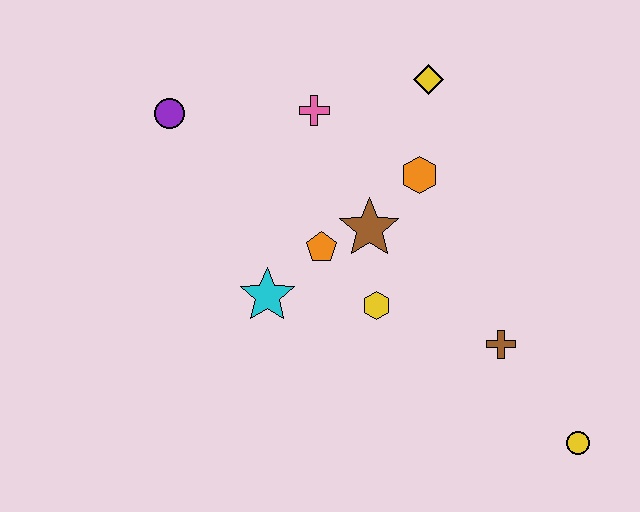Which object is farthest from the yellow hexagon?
The purple circle is farthest from the yellow hexagon.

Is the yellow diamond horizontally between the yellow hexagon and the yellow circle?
Yes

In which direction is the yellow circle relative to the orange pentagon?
The yellow circle is to the right of the orange pentagon.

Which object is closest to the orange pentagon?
The brown star is closest to the orange pentagon.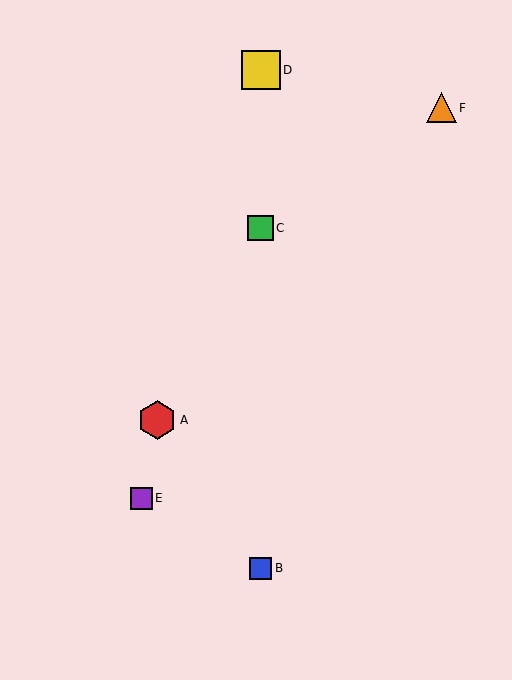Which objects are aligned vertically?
Objects B, C, D are aligned vertically.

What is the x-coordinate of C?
Object C is at x≈261.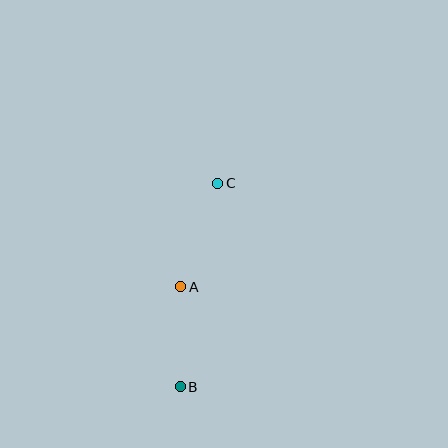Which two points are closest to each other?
Points A and B are closest to each other.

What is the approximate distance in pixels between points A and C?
The distance between A and C is approximately 110 pixels.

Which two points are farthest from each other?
Points B and C are farthest from each other.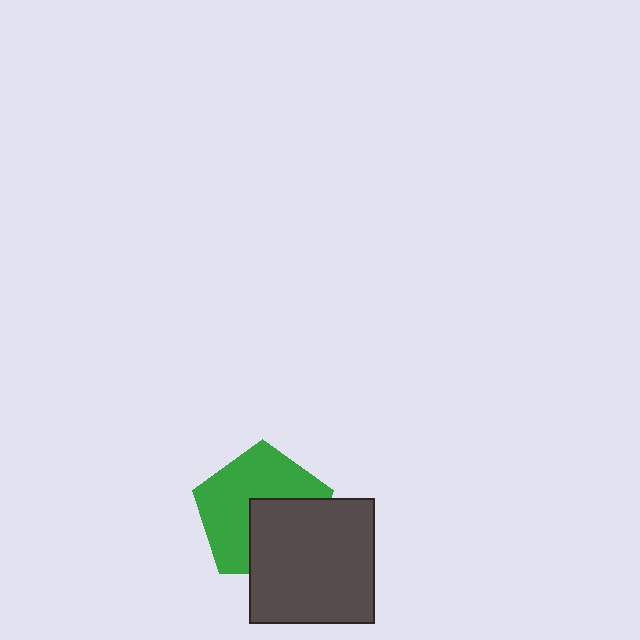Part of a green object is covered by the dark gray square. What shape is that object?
It is a pentagon.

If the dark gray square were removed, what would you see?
You would see the complete green pentagon.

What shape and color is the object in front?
The object in front is a dark gray square.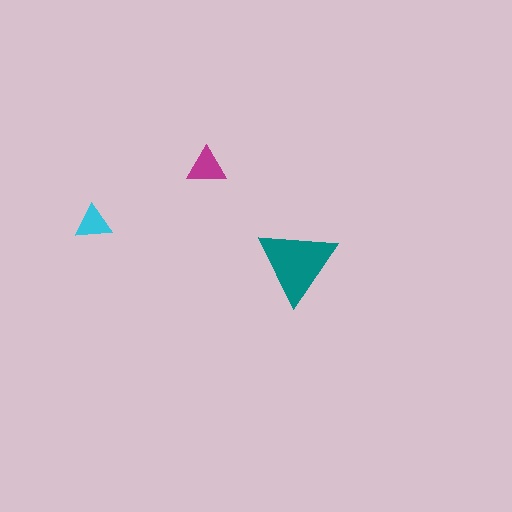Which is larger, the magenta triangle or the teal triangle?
The teal one.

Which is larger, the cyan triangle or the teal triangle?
The teal one.